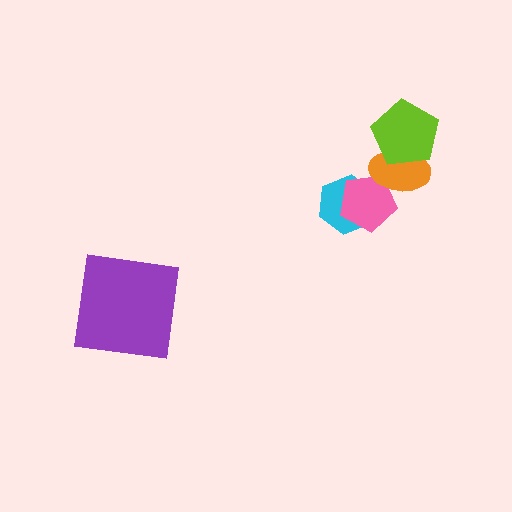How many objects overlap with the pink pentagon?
2 objects overlap with the pink pentagon.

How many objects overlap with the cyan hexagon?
1 object overlaps with the cyan hexagon.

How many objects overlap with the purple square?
0 objects overlap with the purple square.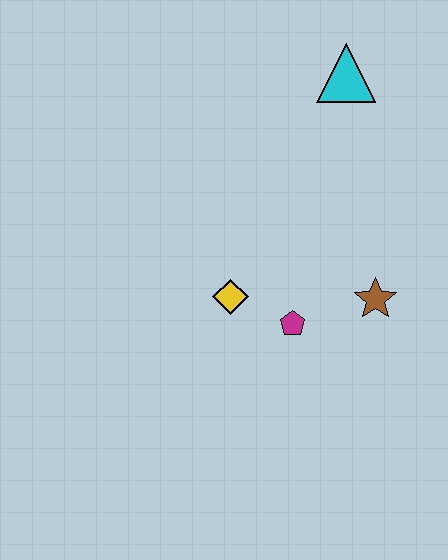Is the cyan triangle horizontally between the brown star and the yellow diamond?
Yes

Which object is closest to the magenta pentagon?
The yellow diamond is closest to the magenta pentagon.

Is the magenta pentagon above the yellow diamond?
No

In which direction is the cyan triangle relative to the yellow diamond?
The cyan triangle is above the yellow diamond.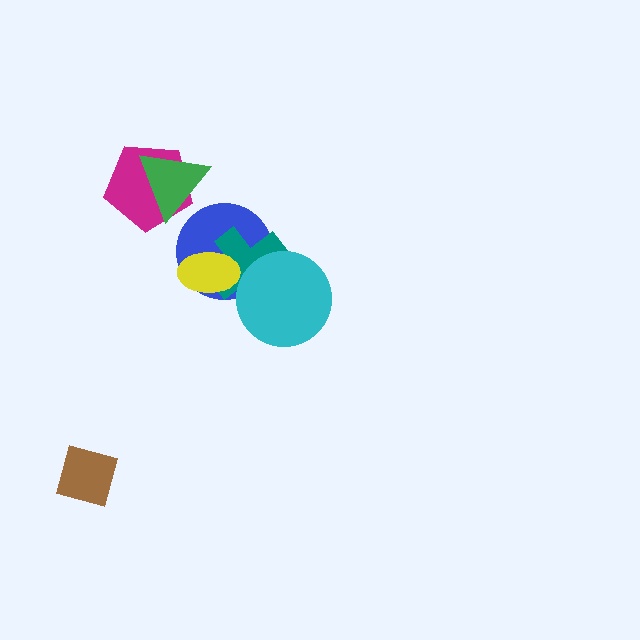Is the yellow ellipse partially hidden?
No, no other shape covers it.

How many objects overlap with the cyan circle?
2 objects overlap with the cyan circle.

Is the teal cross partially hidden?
Yes, it is partially covered by another shape.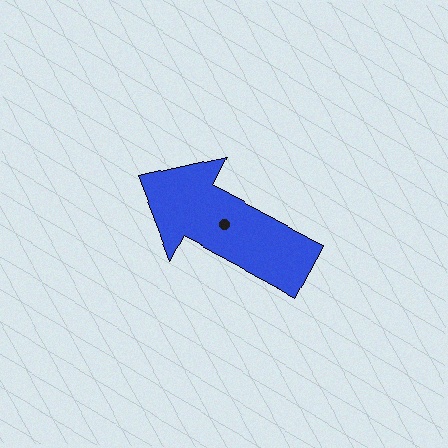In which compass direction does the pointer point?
Northwest.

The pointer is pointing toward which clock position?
Roughly 10 o'clock.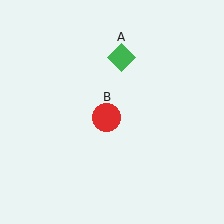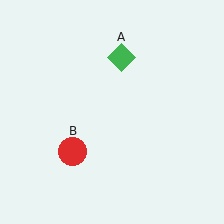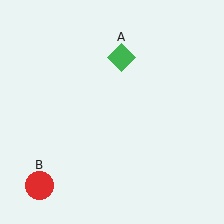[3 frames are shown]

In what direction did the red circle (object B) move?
The red circle (object B) moved down and to the left.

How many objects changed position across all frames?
1 object changed position: red circle (object B).